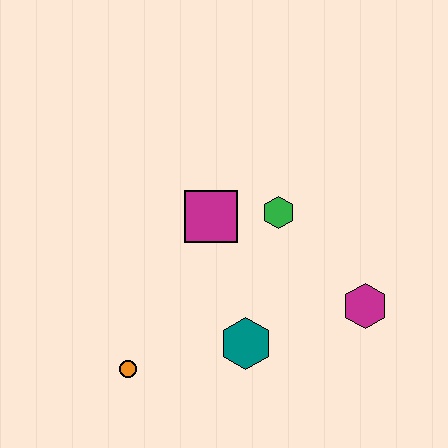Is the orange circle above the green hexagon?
No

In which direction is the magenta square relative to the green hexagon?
The magenta square is to the left of the green hexagon.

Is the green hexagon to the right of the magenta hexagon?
No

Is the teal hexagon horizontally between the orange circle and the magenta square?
No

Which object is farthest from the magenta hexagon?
The orange circle is farthest from the magenta hexagon.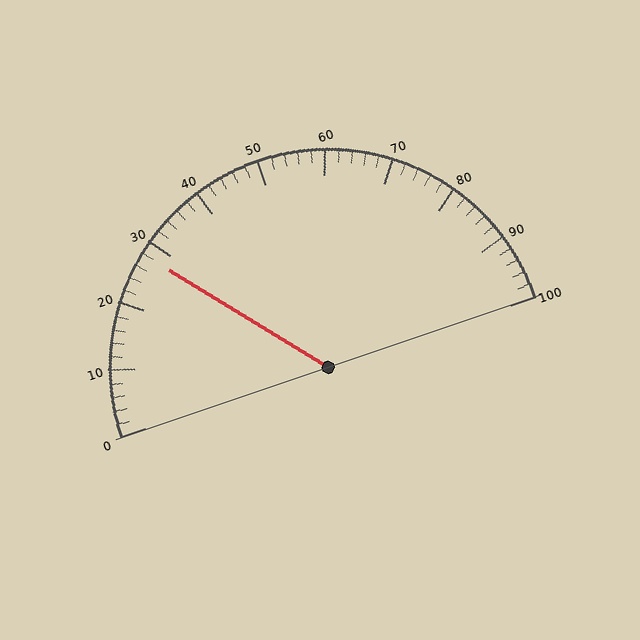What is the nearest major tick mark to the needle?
The nearest major tick mark is 30.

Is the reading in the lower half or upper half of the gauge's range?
The reading is in the lower half of the range (0 to 100).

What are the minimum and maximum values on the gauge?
The gauge ranges from 0 to 100.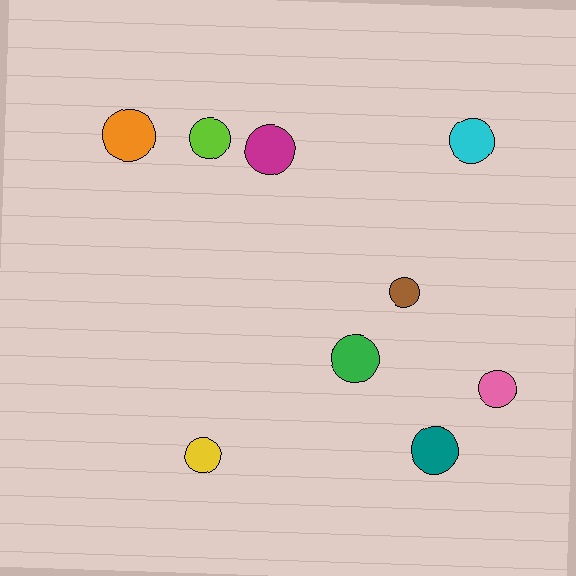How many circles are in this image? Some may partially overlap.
There are 9 circles.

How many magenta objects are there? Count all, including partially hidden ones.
There is 1 magenta object.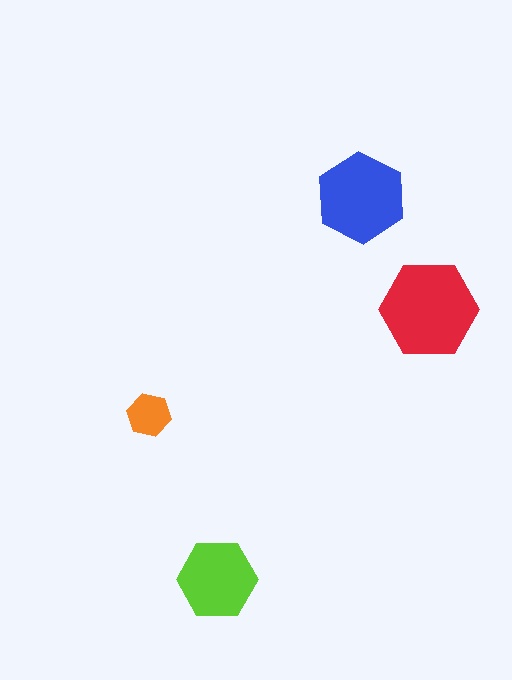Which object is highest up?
The blue hexagon is topmost.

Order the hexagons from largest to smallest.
the red one, the blue one, the lime one, the orange one.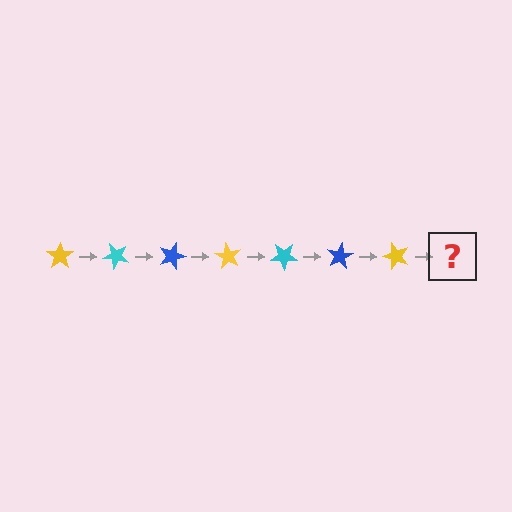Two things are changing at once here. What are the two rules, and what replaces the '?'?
The two rules are that it rotates 45 degrees each step and the color cycles through yellow, cyan, and blue. The '?' should be a cyan star, rotated 315 degrees from the start.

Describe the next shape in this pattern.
It should be a cyan star, rotated 315 degrees from the start.